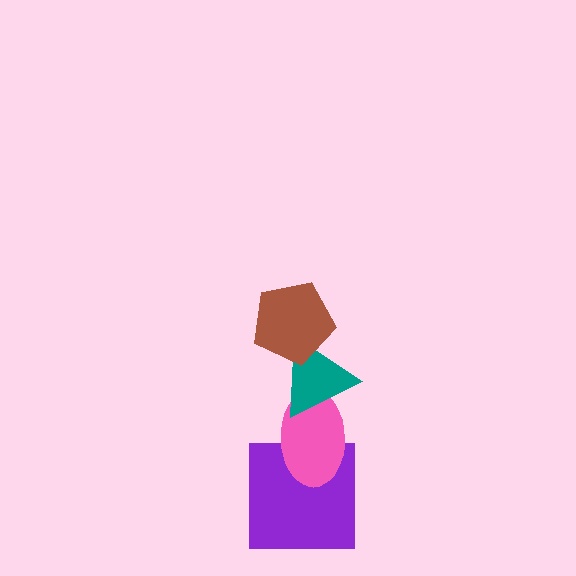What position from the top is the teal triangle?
The teal triangle is 2nd from the top.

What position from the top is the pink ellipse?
The pink ellipse is 3rd from the top.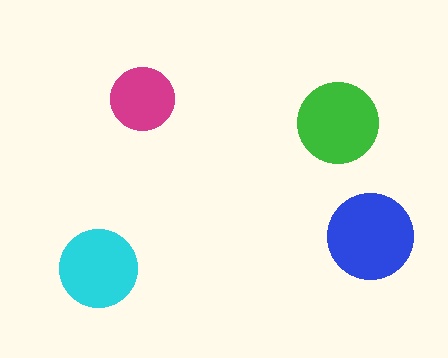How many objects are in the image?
There are 4 objects in the image.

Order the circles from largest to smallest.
the blue one, the green one, the cyan one, the magenta one.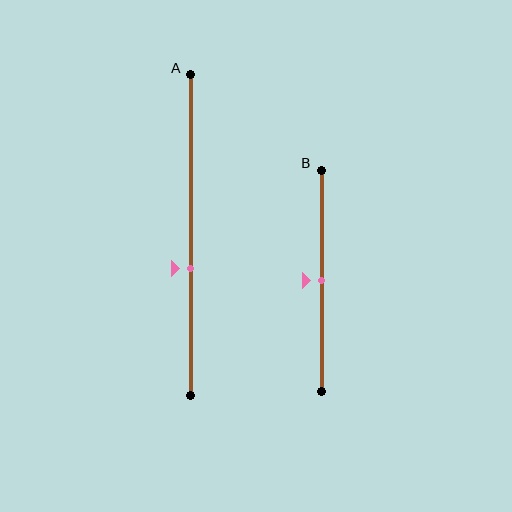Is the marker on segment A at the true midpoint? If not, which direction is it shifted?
No, the marker on segment A is shifted downward by about 10% of the segment length.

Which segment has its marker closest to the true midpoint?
Segment B has its marker closest to the true midpoint.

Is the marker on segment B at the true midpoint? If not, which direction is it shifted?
Yes, the marker on segment B is at the true midpoint.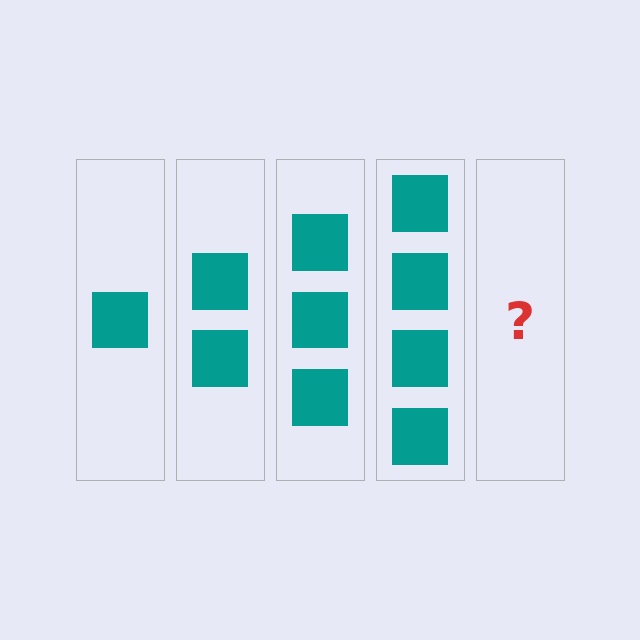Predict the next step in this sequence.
The next step is 5 squares.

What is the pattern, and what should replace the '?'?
The pattern is that each step adds one more square. The '?' should be 5 squares.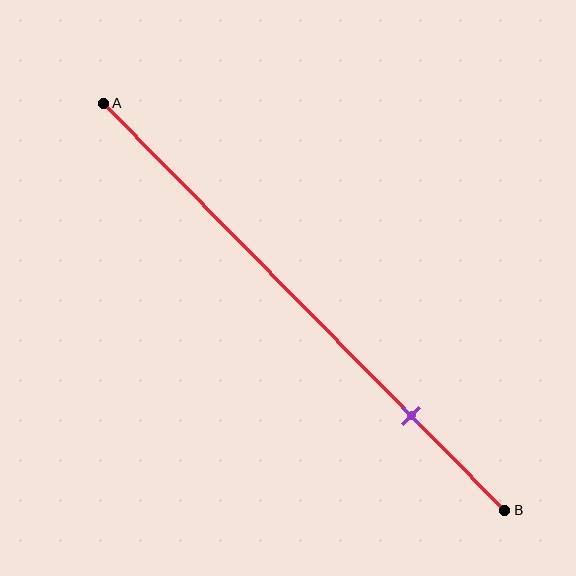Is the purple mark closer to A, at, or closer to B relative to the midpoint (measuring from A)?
The purple mark is closer to point B than the midpoint of segment AB.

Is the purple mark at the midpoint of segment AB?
No, the mark is at about 75% from A, not at the 50% midpoint.